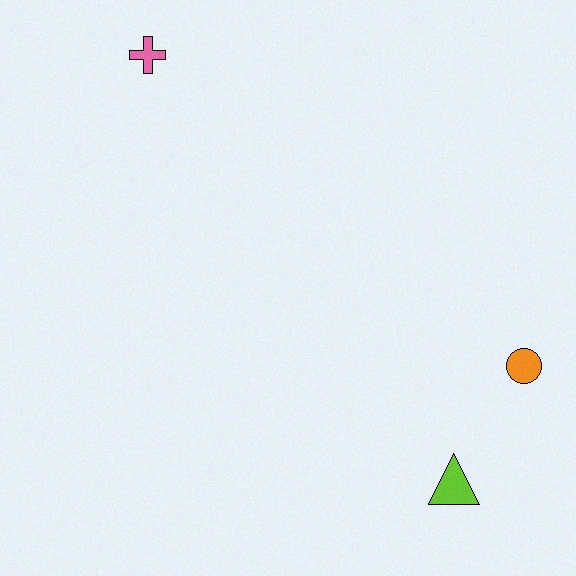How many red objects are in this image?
There are no red objects.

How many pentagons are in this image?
There are no pentagons.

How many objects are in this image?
There are 3 objects.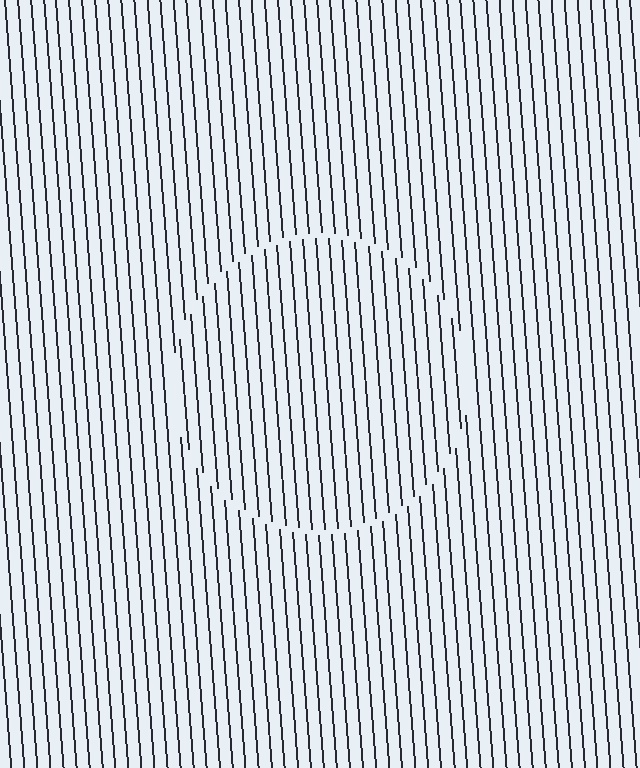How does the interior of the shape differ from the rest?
The interior of the shape contains the same grating, shifted by half a period — the contour is defined by the phase discontinuity where line-ends from the inner and outer gratings abut.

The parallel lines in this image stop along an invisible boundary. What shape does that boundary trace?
An illusory circle. The interior of the shape contains the same grating, shifted by half a period — the contour is defined by the phase discontinuity where line-ends from the inner and outer gratings abut.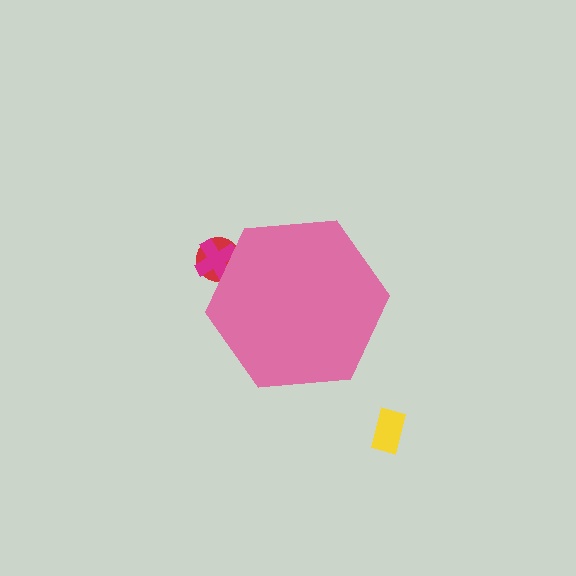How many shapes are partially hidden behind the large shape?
2 shapes are partially hidden.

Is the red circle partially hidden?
Yes, the red circle is partially hidden behind the pink hexagon.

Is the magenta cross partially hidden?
Yes, the magenta cross is partially hidden behind the pink hexagon.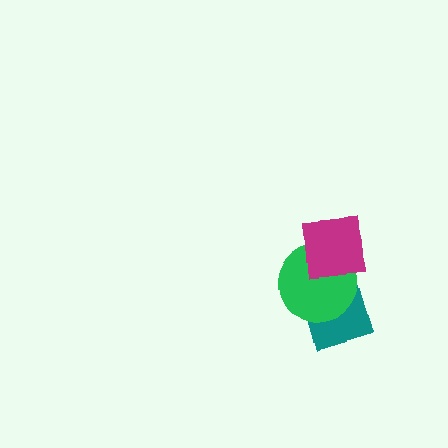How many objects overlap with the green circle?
2 objects overlap with the green circle.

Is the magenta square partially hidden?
No, no other shape covers it.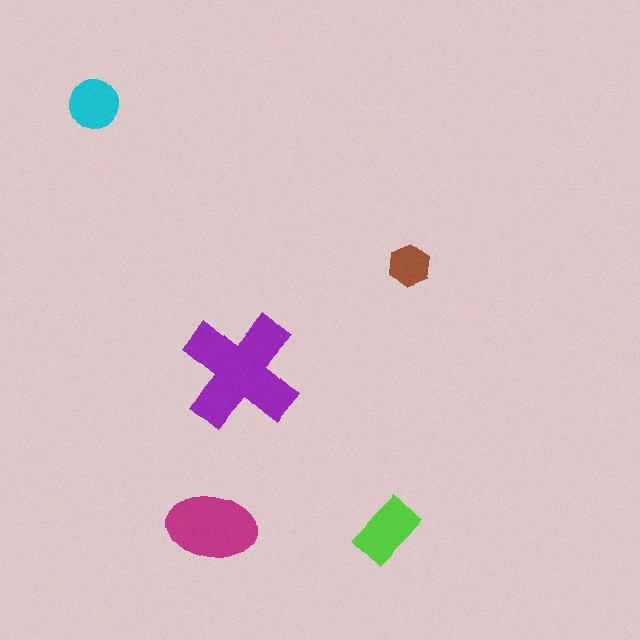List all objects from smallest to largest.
The brown hexagon, the cyan circle, the lime rectangle, the magenta ellipse, the purple cross.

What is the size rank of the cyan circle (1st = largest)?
4th.